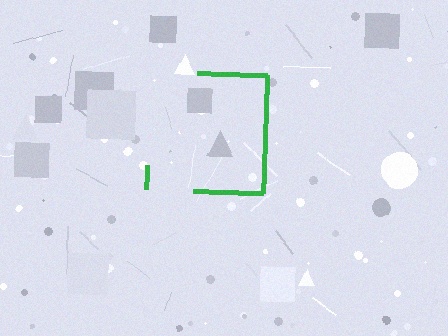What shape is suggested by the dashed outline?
The dashed outline suggests a square.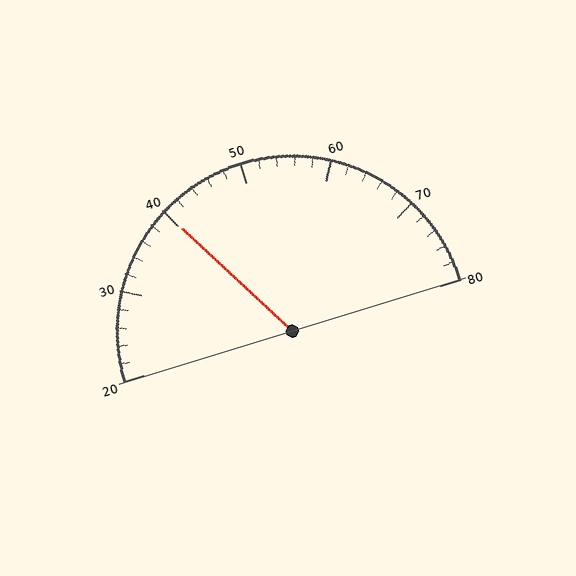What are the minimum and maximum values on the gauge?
The gauge ranges from 20 to 80.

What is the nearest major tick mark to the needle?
The nearest major tick mark is 40.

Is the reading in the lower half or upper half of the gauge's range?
The reading is in the lower half of the range (20 to 80).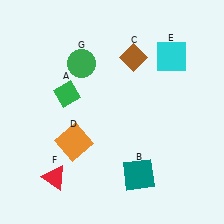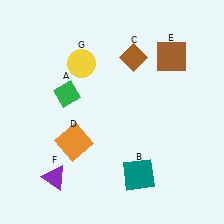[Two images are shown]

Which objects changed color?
E changed from cyan to brown. F changed from red to purple. G changed from green to yellow.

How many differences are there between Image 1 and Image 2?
There are 3 differences between the two images.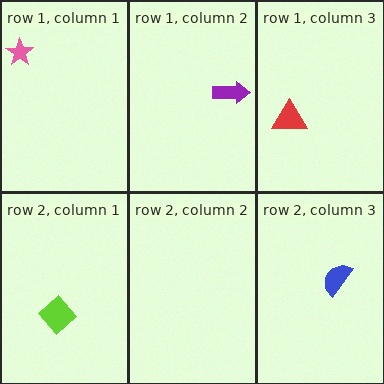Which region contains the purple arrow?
The row 1, column 2 region.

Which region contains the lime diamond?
The row 2, column 1 region.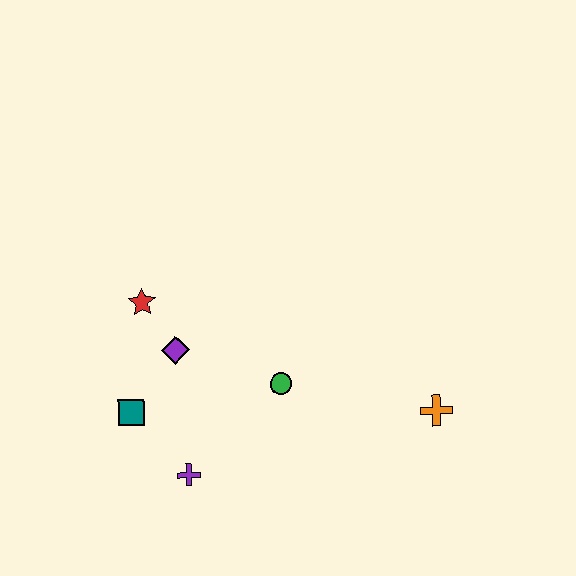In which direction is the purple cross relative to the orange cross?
The purple cross is to the left of the orange cross.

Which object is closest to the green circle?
The purple diamond is closest to the green circle.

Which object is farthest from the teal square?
The orange cross is farthest from the teal square.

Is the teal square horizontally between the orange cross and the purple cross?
No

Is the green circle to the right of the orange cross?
No